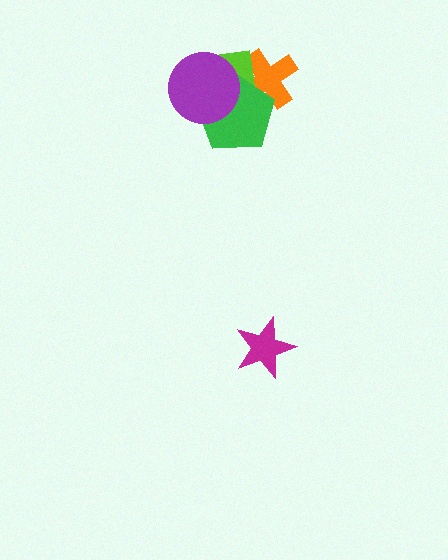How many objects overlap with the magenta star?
0 objects overlap with the magenta star.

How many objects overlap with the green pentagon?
3 objects overlap with the green pentagon.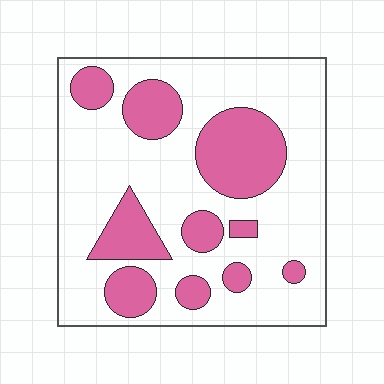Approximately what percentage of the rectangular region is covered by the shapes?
Approximately 30%.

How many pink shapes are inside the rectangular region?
10.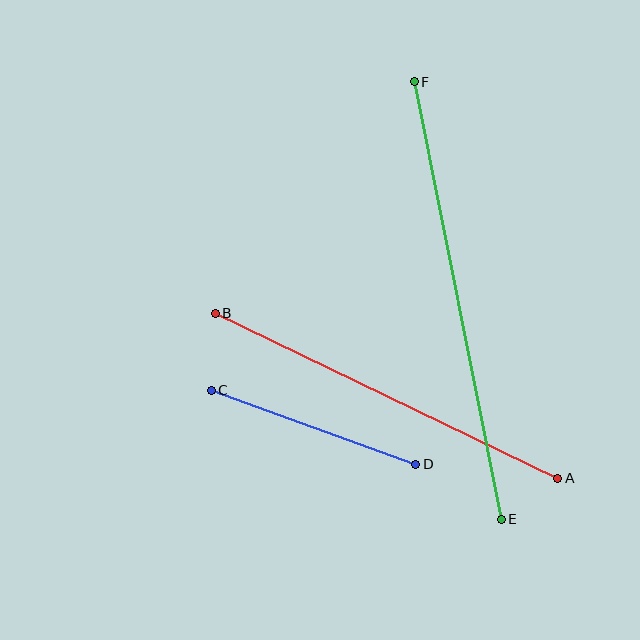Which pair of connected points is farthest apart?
Points E and F are farthest apart.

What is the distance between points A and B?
The distance is approximately 380 pixels.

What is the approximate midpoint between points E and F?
The midpoint is at approximately (458, 301) pixels.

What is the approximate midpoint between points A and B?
The midpoint is at approximately (387, 396) pixels.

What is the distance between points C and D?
The distance is approximately 218 pixels.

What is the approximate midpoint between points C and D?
The midpoint is at approximately (313, 427) pixels.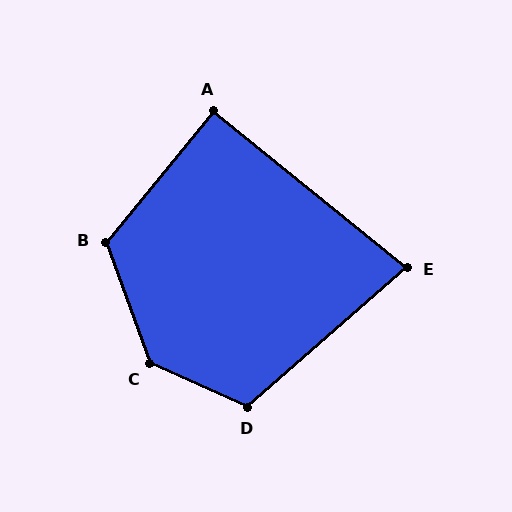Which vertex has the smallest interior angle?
E, at approximately 80 degrees.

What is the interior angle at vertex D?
Approximately 115 degrees (obtuse).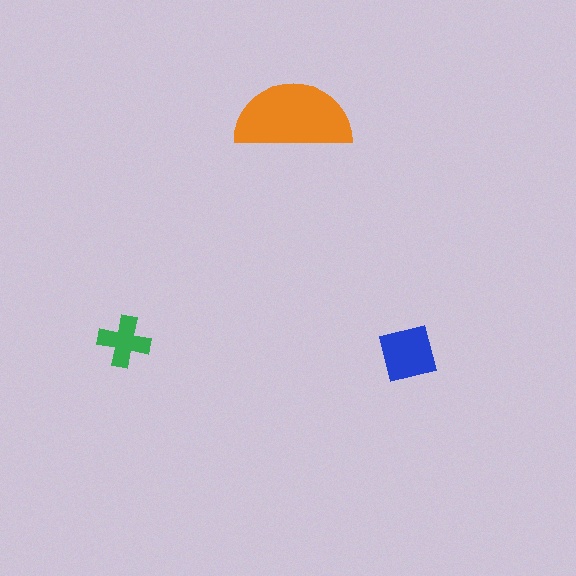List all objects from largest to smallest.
The orange semicircle, the blue square, the green cross.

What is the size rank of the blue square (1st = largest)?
2nd.